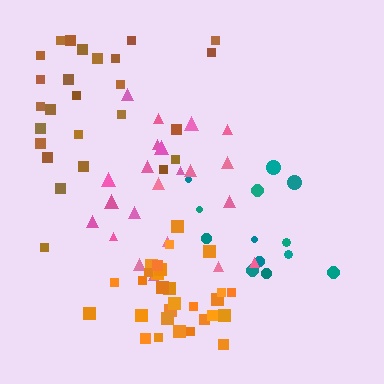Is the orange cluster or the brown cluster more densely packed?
Orange.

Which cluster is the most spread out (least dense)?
Teal.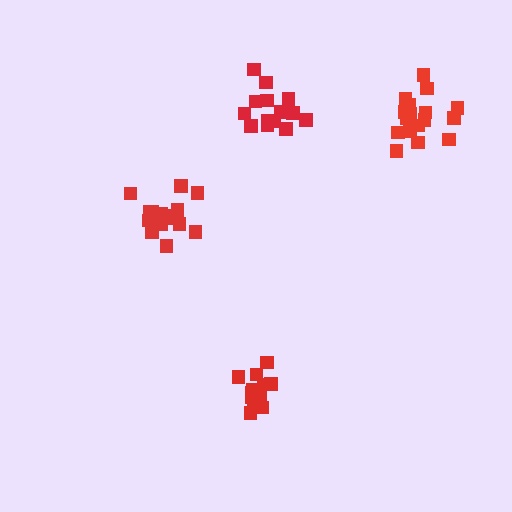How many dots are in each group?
Group 1: 17 dots, Group 2: 15 dots, Group 3: 14 dots, Group 4: 14 dots (60 total).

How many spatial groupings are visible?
There are 4 spatial groupings.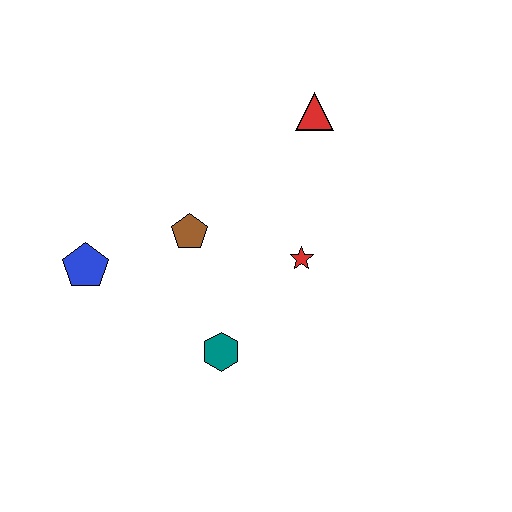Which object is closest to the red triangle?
The red star is closest to the red triangle.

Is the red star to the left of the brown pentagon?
No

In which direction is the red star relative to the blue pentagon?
The red star is to the right of the blue pentagon.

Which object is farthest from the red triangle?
The blue pentagon is farthest from the red triangle.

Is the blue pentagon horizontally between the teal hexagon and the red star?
No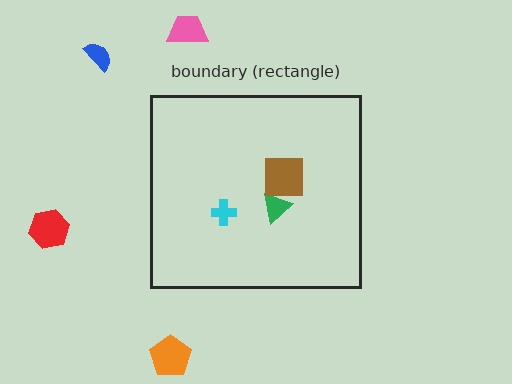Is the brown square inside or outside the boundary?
Inside.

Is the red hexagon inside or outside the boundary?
Outside.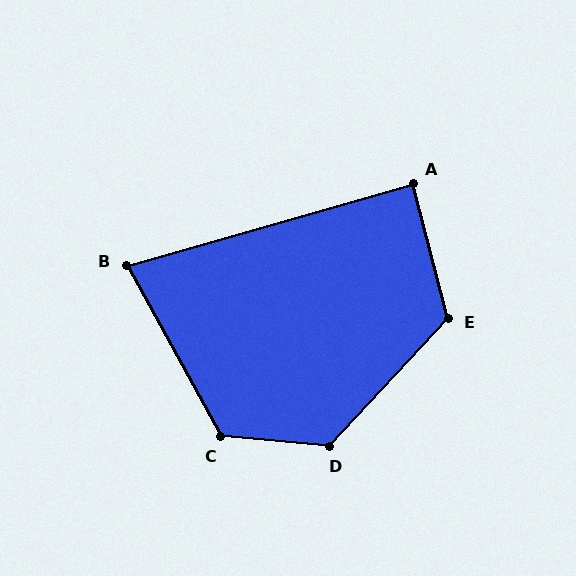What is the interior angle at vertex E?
Approximately 123 degrees (obtuse).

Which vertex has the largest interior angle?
D, at approximately 128 degrees.